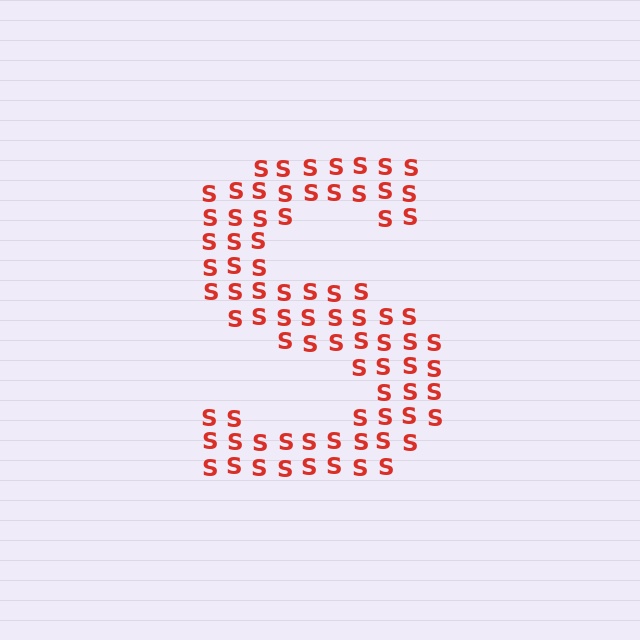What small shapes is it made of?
It is made of small letter S's.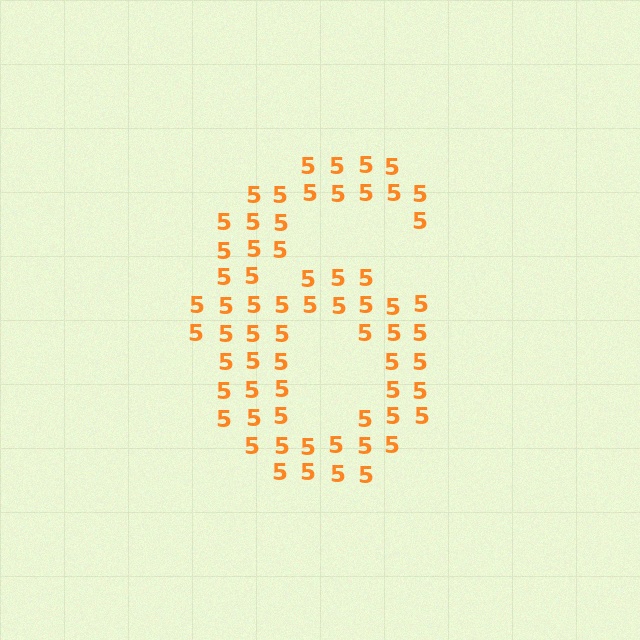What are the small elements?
The small elements are digit 5's.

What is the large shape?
The large shape is the digit 6.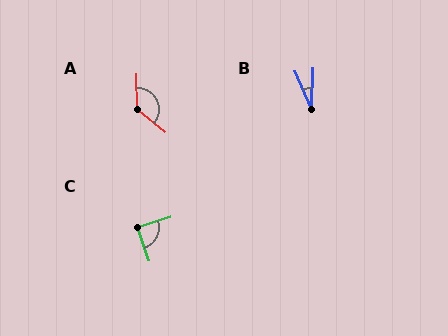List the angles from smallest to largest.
B (25°), C (89°), A (129°).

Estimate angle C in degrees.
Approximately 89 degrees.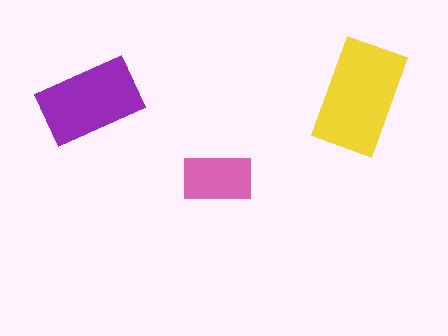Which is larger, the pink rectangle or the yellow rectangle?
The yellow one.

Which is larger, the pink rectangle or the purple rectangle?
The purple one.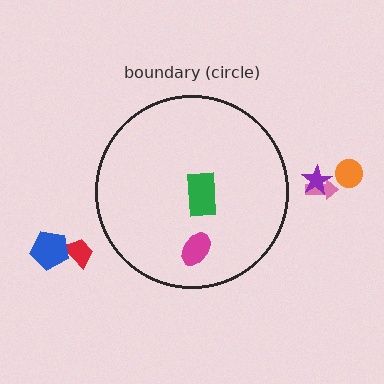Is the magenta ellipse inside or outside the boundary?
Inside.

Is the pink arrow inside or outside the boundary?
Outside.